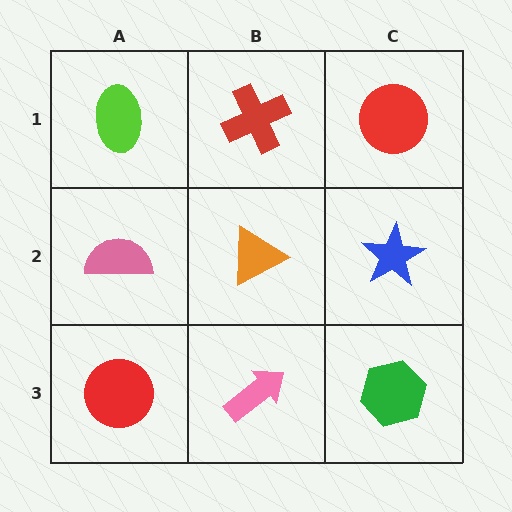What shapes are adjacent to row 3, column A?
A pink semicircle (row 2, column A), a pink arrow (row 3, column B).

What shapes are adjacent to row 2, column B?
A red cross (row 1, column B), a pink arrow (row 3, column B), a pink semicircle (row 2, column A), a blue star (row 2, column C).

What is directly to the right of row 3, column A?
A pink arrow.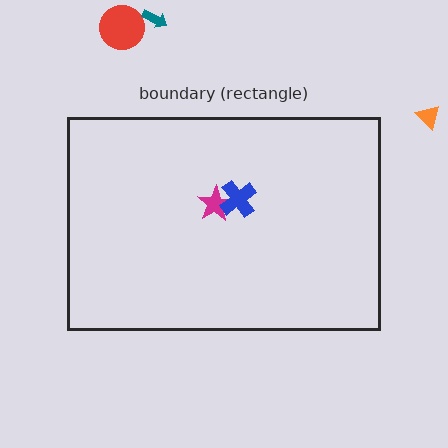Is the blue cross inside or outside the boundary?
Inside.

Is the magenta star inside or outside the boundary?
Inside.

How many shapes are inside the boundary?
2 inside, 3 outside.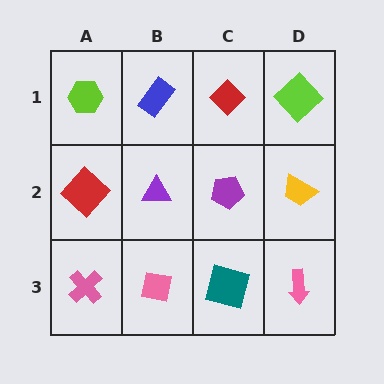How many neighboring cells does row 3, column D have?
2.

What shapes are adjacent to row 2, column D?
A lime diamond (row 1, column D), a pink arrow (row 3, column D), a purple pentagon (row 2, column C).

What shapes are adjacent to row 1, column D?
A yellow trapezoid (row 2, column D), a red diamond (row 1, column C).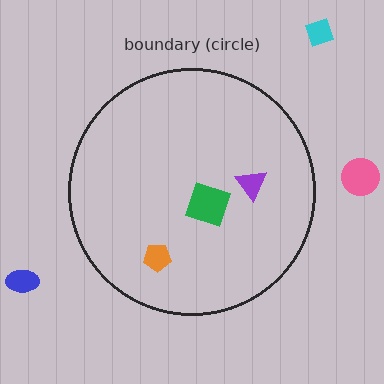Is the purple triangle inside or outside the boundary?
Inside.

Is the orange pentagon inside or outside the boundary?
Inside.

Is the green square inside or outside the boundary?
Inside.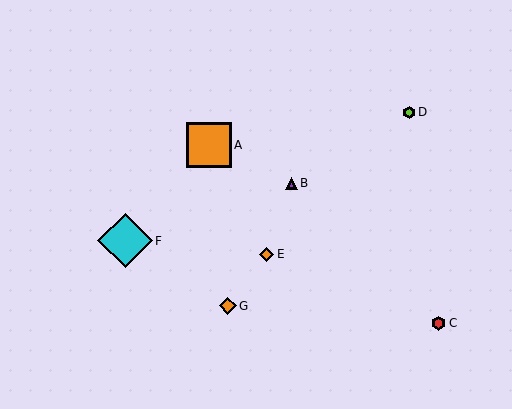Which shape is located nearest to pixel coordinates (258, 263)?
The orange diamond (labeled E) at (267, 254) is nearest to that location.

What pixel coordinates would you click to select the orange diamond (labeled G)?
Click at (228, 306) to select the orange diamond G.